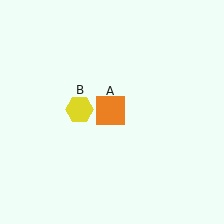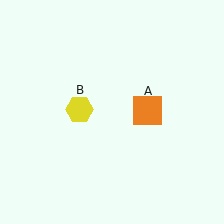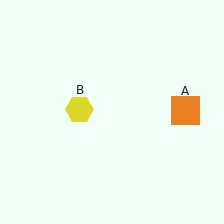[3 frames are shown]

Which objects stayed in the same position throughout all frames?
Yellow hexagon (object B) remained stationary.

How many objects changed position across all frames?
1 object changed position: orange square (object A).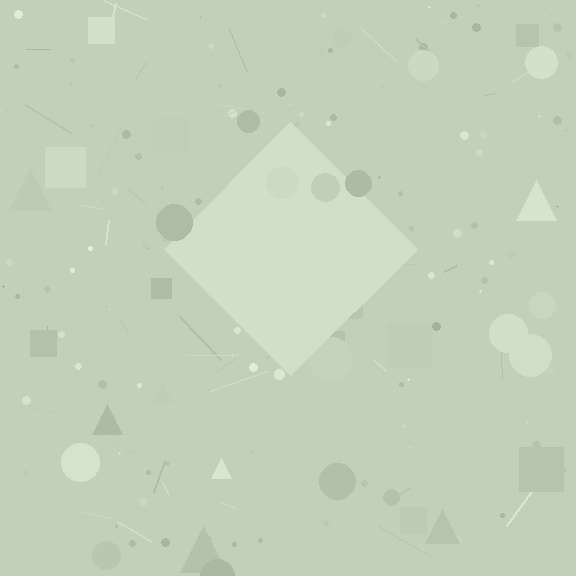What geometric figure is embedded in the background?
A diamond is embedded in the background.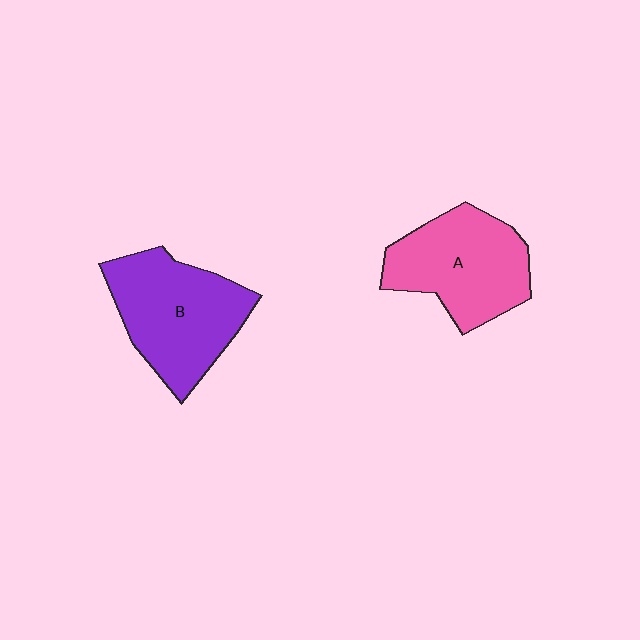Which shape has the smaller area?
Shape A (pink).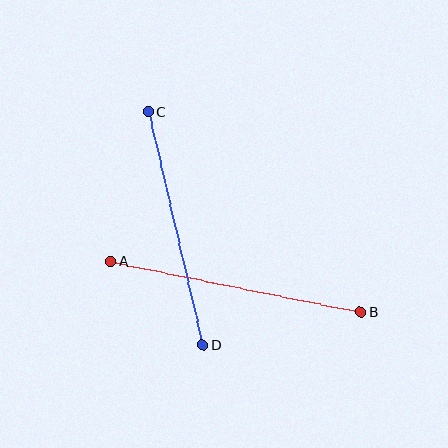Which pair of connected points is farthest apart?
Points A and B are farthest apart.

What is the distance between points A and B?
The distance is approximately 255 pixels.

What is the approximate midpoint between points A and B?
The midpoint is at approximately (236, 287) pixels.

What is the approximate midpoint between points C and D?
The midpoint is at approximately (176, 228) pixels.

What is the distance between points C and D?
The distance is approximately 239 pixels.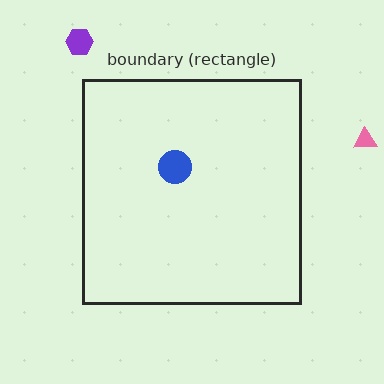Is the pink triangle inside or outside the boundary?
Outside.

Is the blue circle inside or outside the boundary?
Inside.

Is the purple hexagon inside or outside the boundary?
Outside.